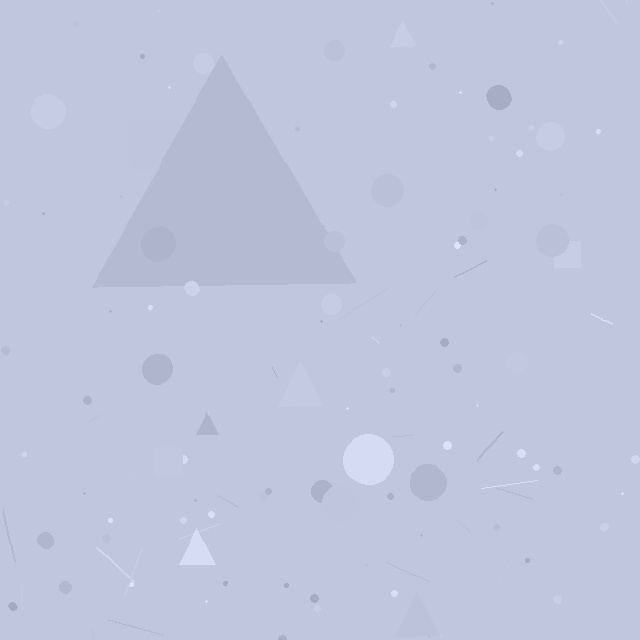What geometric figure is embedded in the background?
A triangle is embedded in the background.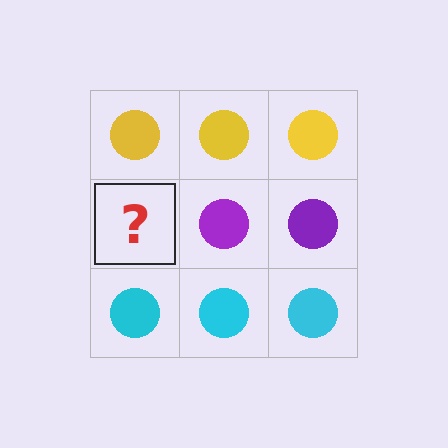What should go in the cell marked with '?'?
The missing cell should contain a purple circle.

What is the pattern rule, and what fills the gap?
The rule is that each row has a consistent color. The gap should be filled with a purple circle.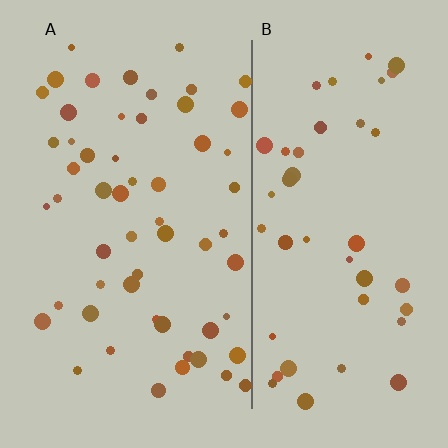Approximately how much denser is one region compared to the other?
Approximately 1.3× — region A over region B.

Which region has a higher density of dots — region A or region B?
A (the left).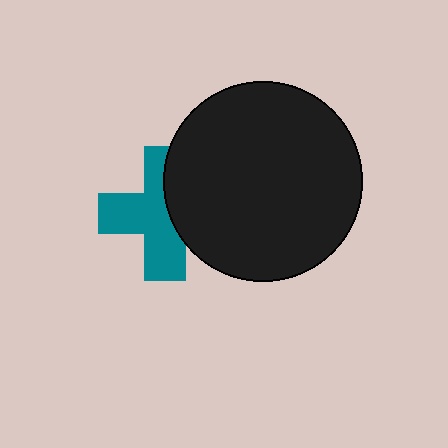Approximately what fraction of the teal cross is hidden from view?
Roughly 38% of the teal cross is hidden behind the black circle.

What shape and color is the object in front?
The object in front is a black circle.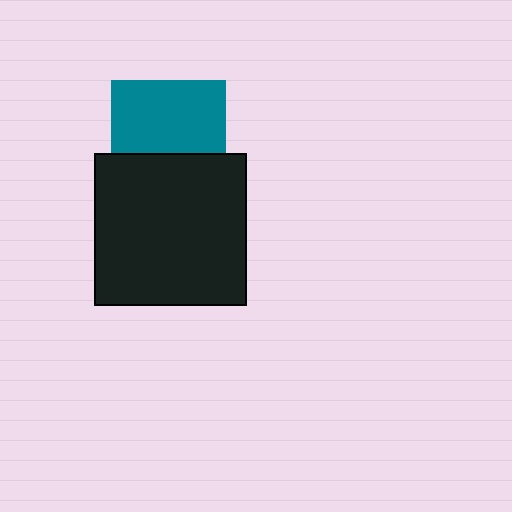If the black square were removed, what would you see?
You would see the complete teal square.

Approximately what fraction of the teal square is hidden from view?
Roughly 35% of the teal square is hidden behind the black square.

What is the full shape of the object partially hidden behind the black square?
The partially hidden object is a teal square.